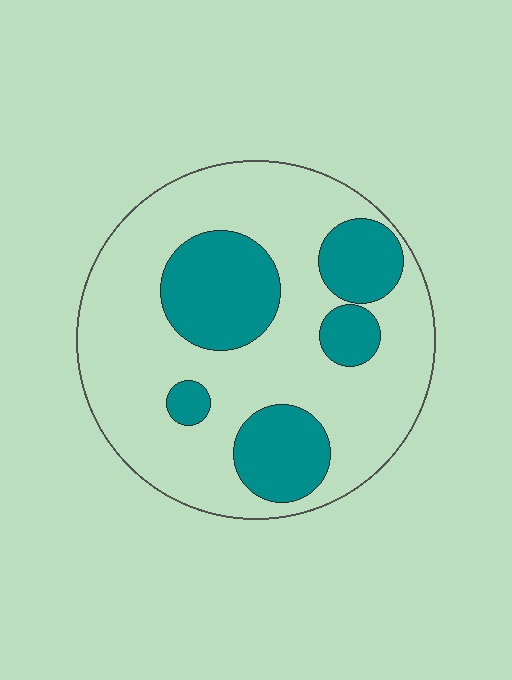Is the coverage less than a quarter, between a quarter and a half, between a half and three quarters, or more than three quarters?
Between a quarter and a half.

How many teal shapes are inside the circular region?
5.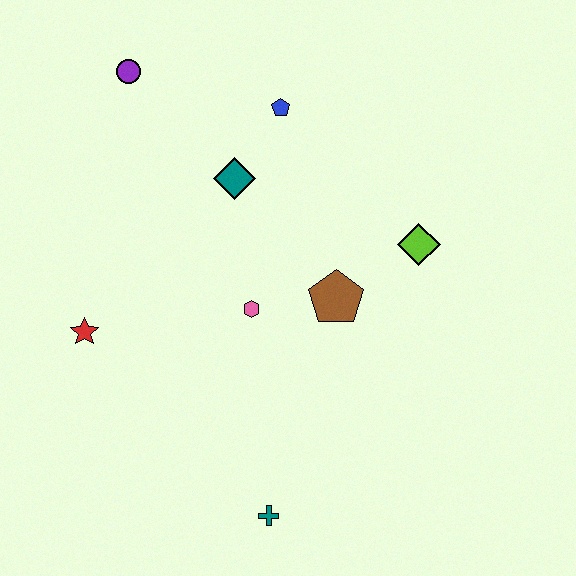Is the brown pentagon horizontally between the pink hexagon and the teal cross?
No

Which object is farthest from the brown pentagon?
The purple circle is farthest from the brown pentagon.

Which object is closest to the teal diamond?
The blue pentagon is closest to the teal diamond.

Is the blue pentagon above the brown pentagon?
Yes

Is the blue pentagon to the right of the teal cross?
Yes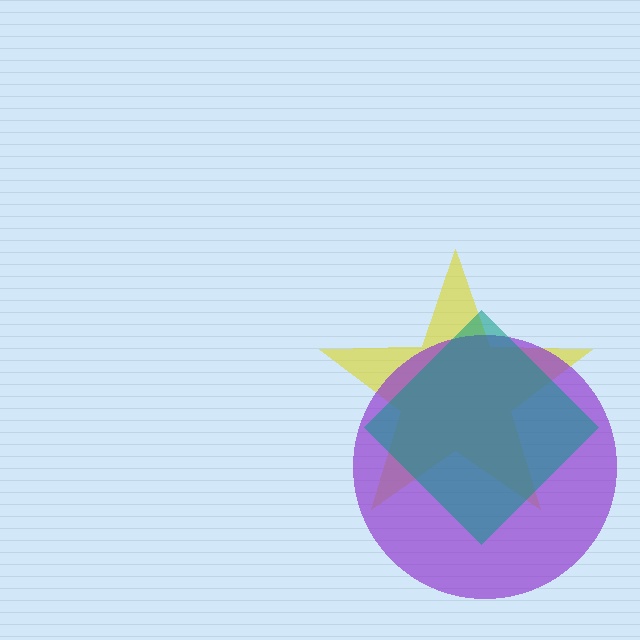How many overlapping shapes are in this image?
There are 3 overlapping shapes in the image.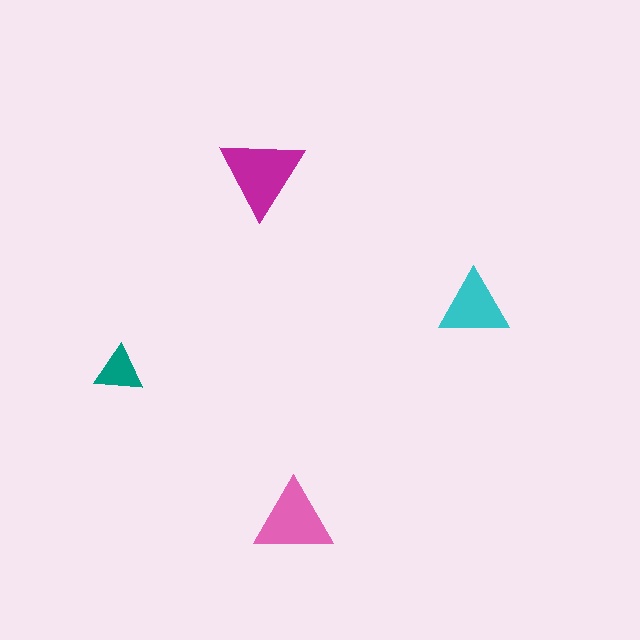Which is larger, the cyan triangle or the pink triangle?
The pink one.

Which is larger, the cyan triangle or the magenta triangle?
The magenta one.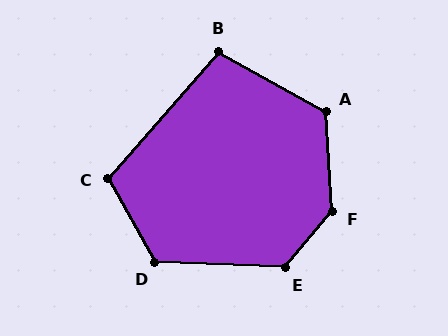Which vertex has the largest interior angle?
F, at approximately 136 degrees.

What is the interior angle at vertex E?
Approximately 128 degrees (obtuse).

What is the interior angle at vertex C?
Approximately 110 degrees (obtuse).